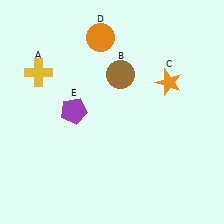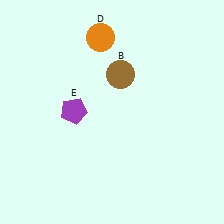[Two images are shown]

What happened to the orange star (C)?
The orange star (C) was removed in Image 2. It was in the top-right area of Image 1.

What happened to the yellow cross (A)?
The yellow cross (A) was removed in Image 2. It was in the top-left area of Image 1.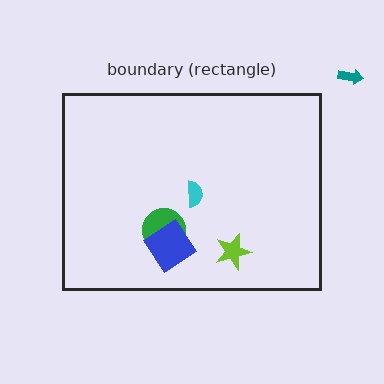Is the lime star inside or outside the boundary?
Inside.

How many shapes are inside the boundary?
4 inside, 1 outside.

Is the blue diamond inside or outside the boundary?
Inside.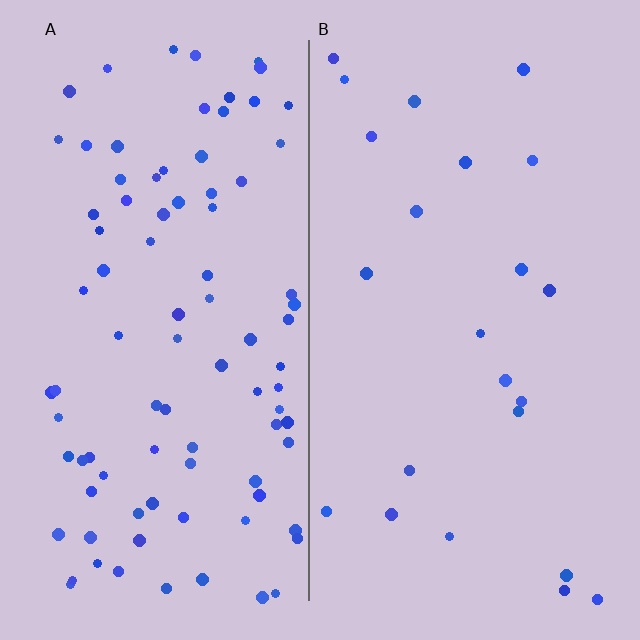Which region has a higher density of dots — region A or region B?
A (the left).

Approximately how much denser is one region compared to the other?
Approximately 3.9× — region A over region B.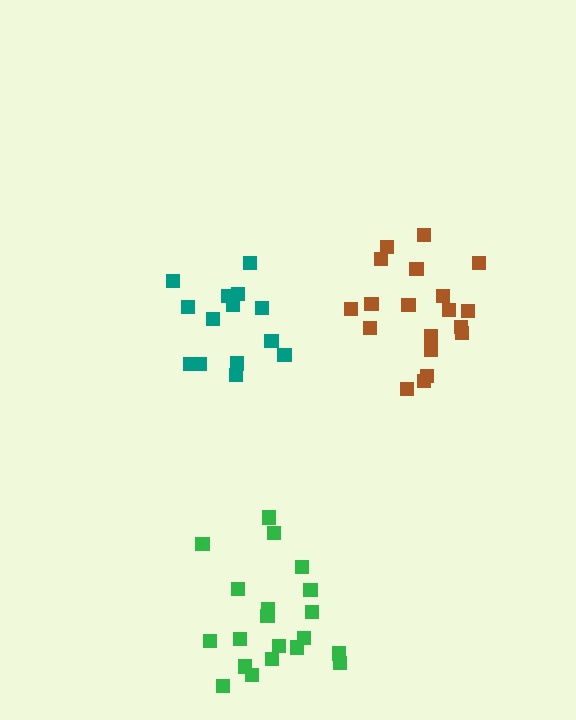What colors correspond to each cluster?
The clusters are colored: teal, brown, green.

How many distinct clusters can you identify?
There are 3 distinct clusters.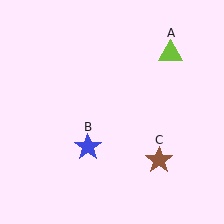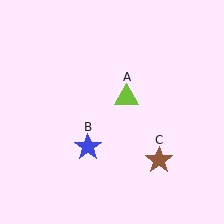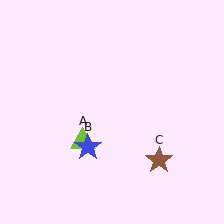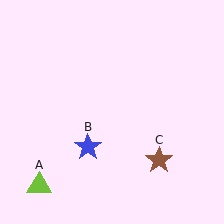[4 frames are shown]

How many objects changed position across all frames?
1 object changed position: lime triangle (object A).